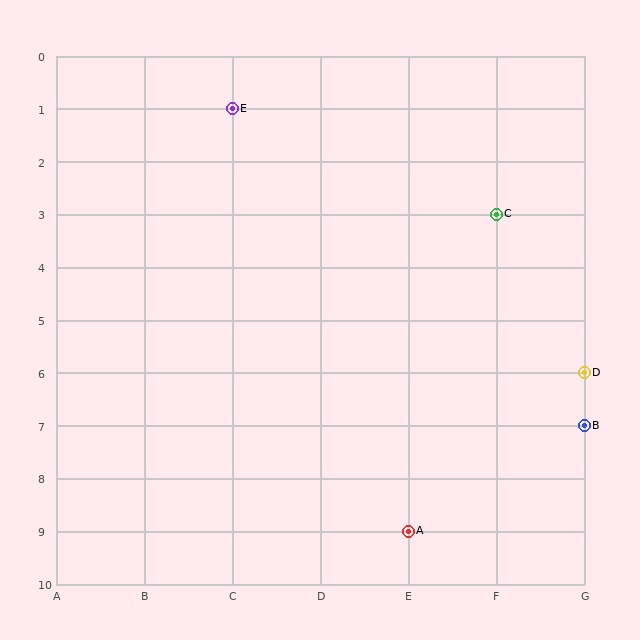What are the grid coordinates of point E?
Point E is at grid coordinates (C, 1).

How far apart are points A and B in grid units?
Points A and B are 2 columns and 2 rows apart (about 2.8 grid units diagonally).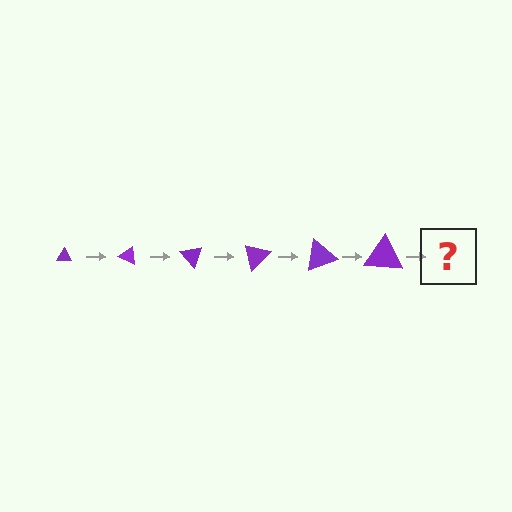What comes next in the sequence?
The next element should be a triangle, larger than the previous one and rotated 150 degrees from the start.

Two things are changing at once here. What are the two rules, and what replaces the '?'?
The two rules are that the triangle grows larger each step and it rotates 25 degrees each step. The '?' should be a triangle, larger than the previous one and rotated 150 degrees from the start.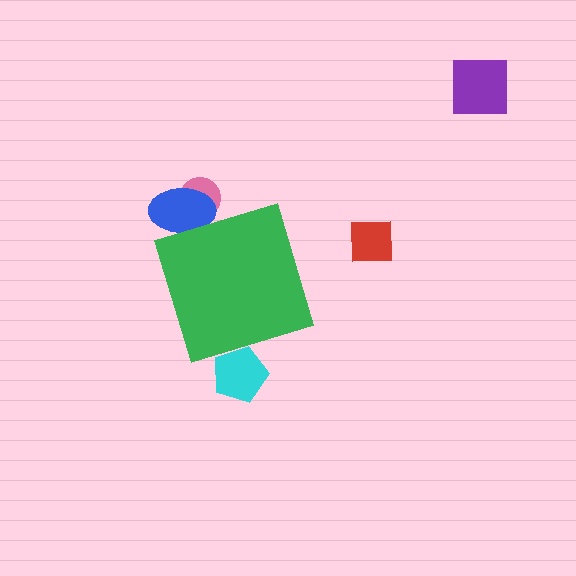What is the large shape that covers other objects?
A green diamond.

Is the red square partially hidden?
No, the red square is fully visible.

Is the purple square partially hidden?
No, the purple square is fully visible.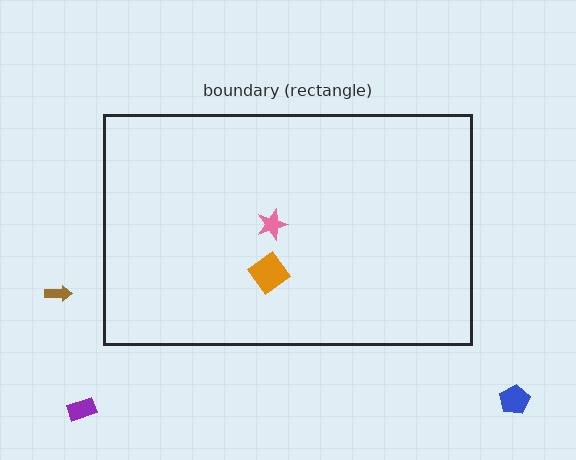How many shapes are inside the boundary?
2 inside, 3 outside.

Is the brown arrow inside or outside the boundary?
Outside.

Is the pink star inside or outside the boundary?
Inside.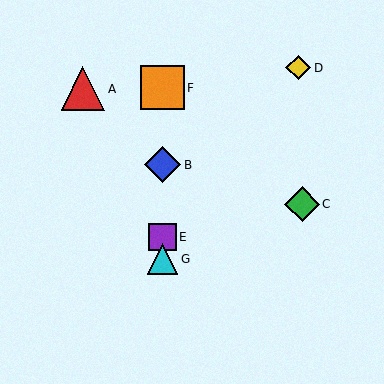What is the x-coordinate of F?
Object F is at x≈163.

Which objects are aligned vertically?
Objects B, E, F, G are aligned vertically.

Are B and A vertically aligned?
No, B is at x≈163 and A is at x≈83.